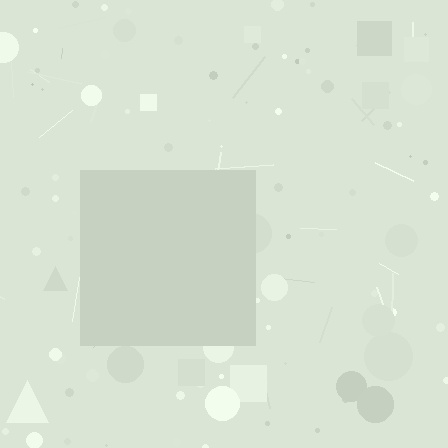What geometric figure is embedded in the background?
A square is embedded in the background.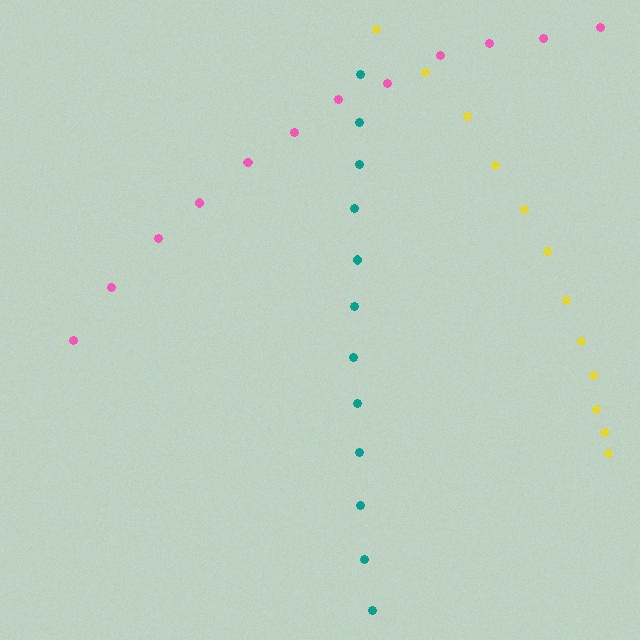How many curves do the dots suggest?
There are 3 distinct paths.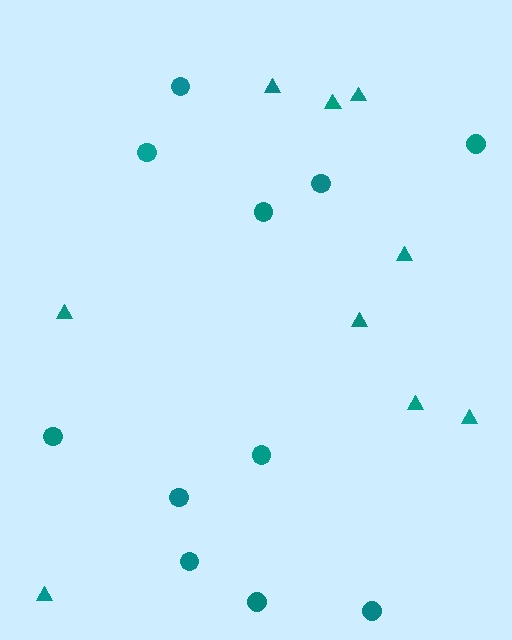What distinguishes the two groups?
There are 2 groups: one group of circles (11) and one group of triangles (9).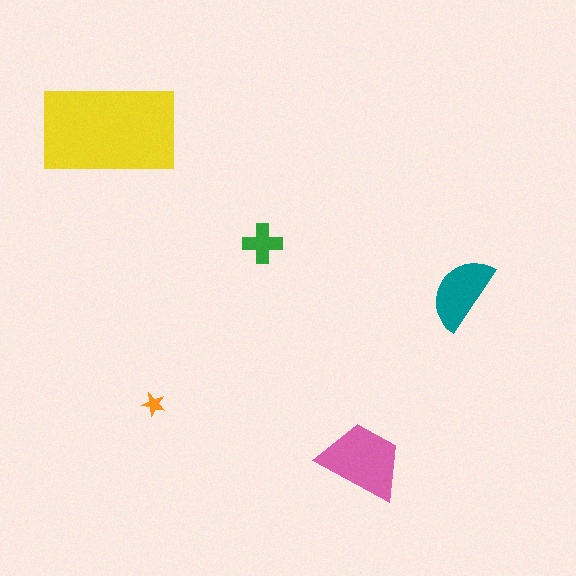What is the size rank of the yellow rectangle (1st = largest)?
1st.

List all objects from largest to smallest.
The yellow rectangle, the pink trapezoid, the teal semicircle, the green cross, the orange star.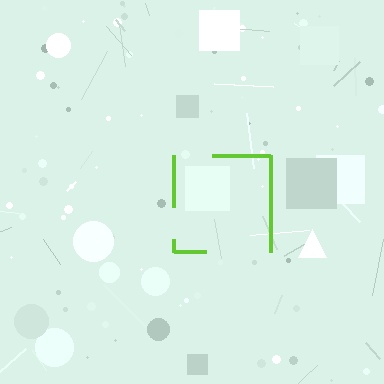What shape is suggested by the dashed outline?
The dashed outline suggests a square.